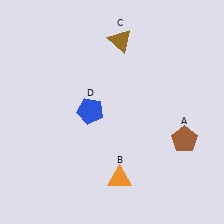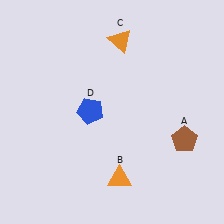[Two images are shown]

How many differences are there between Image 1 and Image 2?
There is 1 difference between the two images.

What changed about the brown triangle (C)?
In Image 1, C is brown. In Image 2, it changed to orange.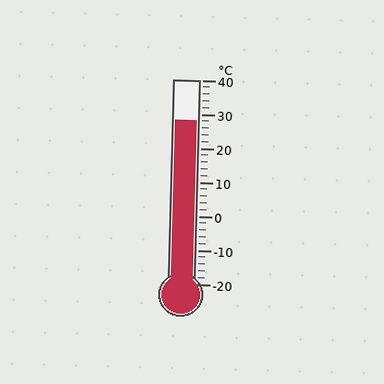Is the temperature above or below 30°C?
The temperature is below 30°C.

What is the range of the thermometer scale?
The thermometer scale ranges from -20°C to 40°C.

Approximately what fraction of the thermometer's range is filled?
The thermometer is filled to approximately 80% of its range.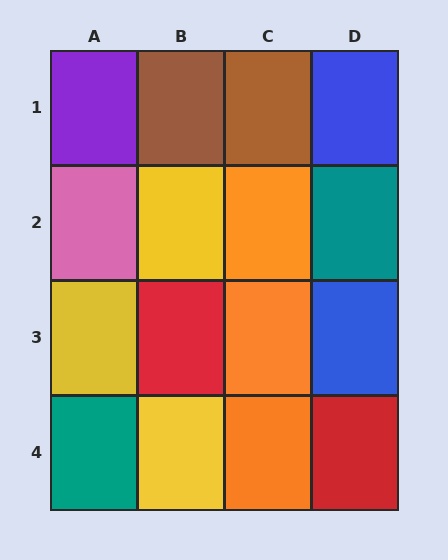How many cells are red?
2 cells are red.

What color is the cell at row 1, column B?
Brown.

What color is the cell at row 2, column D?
Teal.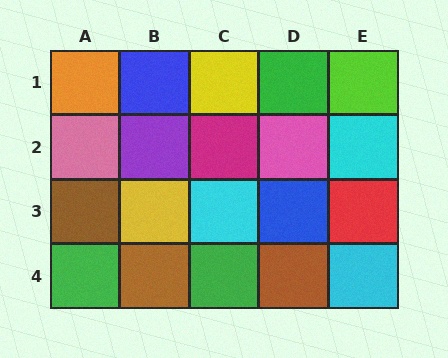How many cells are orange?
1 cell is orange.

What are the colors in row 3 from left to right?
Brown, yellow, cyan, blue, red.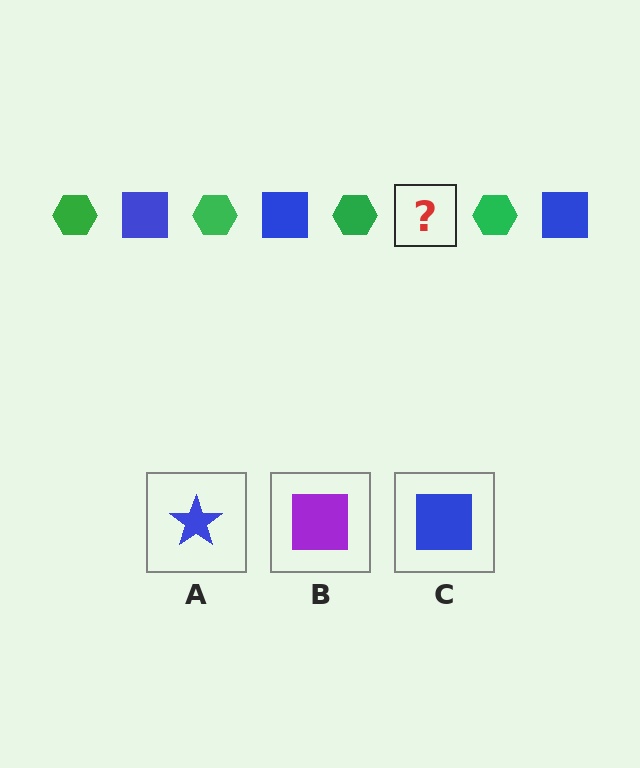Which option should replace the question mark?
Option C.